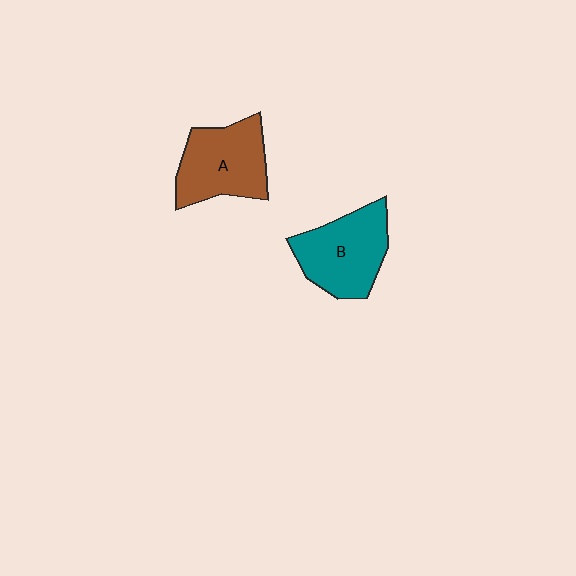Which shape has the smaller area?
Shape A (brown).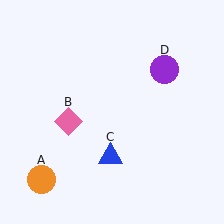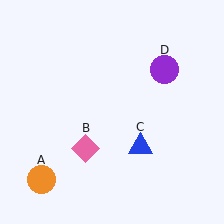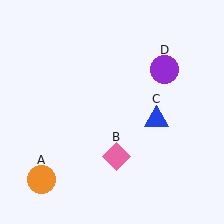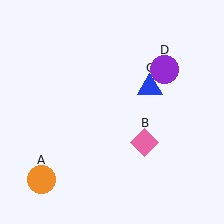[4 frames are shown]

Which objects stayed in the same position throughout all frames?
Orange circle (object A) and purple circle (object D) remained stationary.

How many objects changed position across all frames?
2 objects changed position: pink diamond (object B), blue triangle (object C).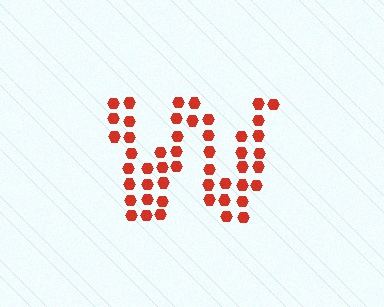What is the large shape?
The large shape is the letter W.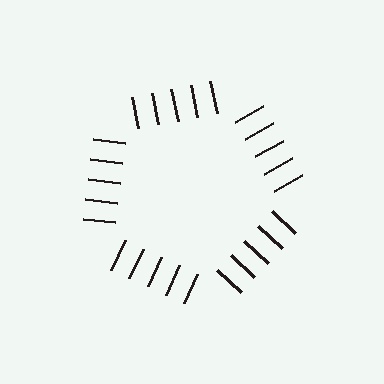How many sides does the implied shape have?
5 sides — the line-ends trace a pentagon.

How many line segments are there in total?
25 — 5 along each of the 5 edges.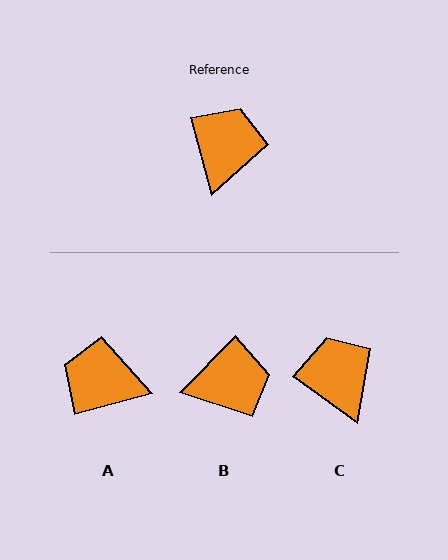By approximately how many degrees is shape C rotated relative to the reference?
Approximately 39 degrees counter-clockwise.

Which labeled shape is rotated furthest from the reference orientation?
A, about 90 degrees away.